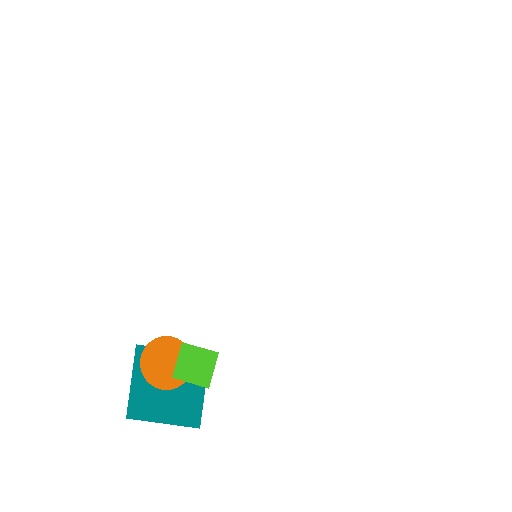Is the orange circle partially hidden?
Yes, it is partially covered by another shape.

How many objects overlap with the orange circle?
2 objects overlap with the orange circle.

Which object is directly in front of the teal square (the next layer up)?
The orange circle is directly in front of the teal square.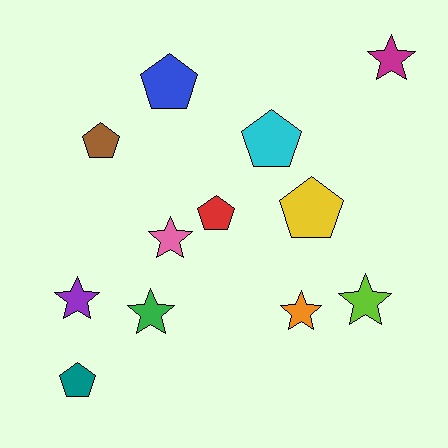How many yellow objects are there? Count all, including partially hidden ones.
There is 1 yellow object.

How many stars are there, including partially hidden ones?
There are 6 stars.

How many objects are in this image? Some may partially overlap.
There are 12 objects.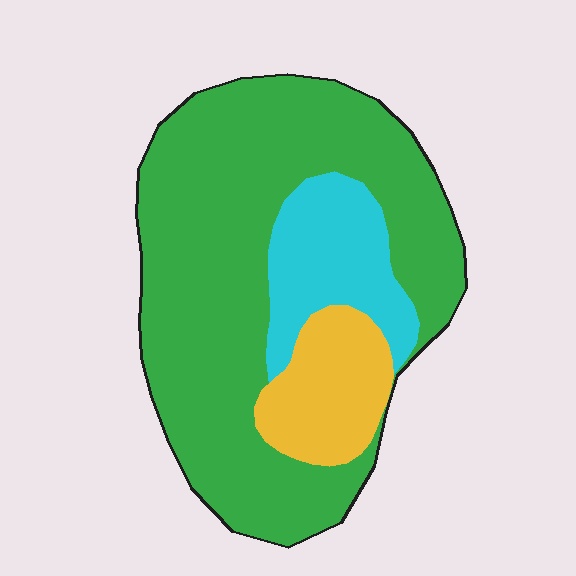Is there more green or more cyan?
Green.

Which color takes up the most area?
Green, at roughly 70%.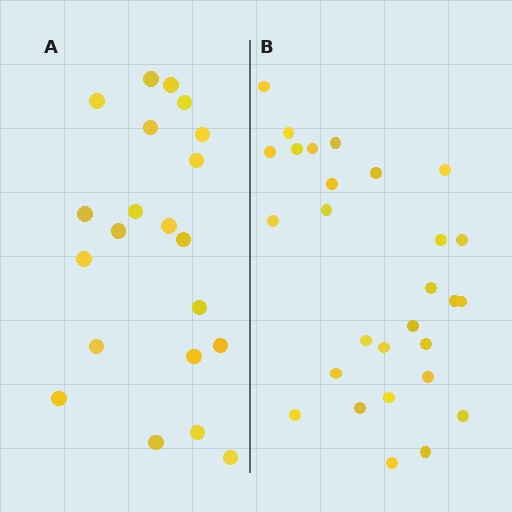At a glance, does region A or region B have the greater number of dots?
Region B (the right region) has more dots.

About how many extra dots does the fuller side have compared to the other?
Region B has roughly 8 or so more dots than region A.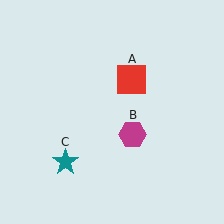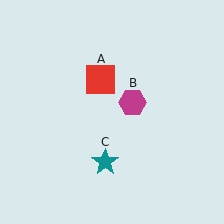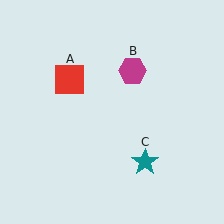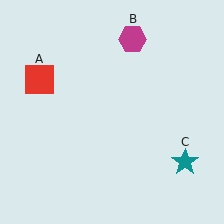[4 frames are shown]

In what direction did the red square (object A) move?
The red square (object A) moved left.